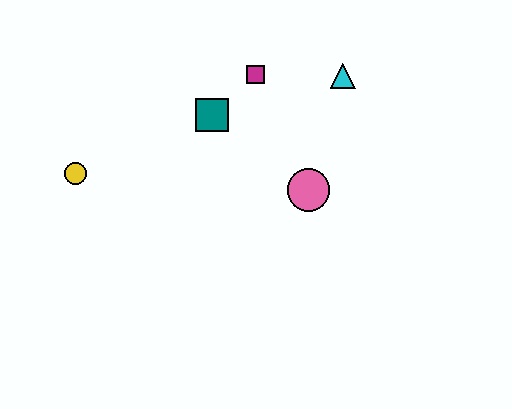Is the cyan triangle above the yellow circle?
Yes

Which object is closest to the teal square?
The magenta square is closest to the teal square.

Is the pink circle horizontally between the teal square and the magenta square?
No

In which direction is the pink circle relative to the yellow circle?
The pink circle is to the right of the yellow circle.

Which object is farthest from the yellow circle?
The cyan triangle is farthest from the yellow circle.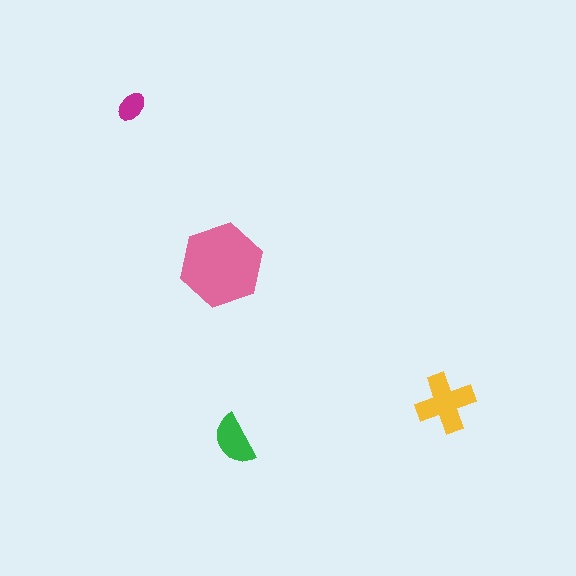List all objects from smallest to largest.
The magenta ellipse, the green semicircle, the yellow cross, the pink hexagon.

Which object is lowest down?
The green semicircle is bottommost.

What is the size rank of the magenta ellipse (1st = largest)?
4th.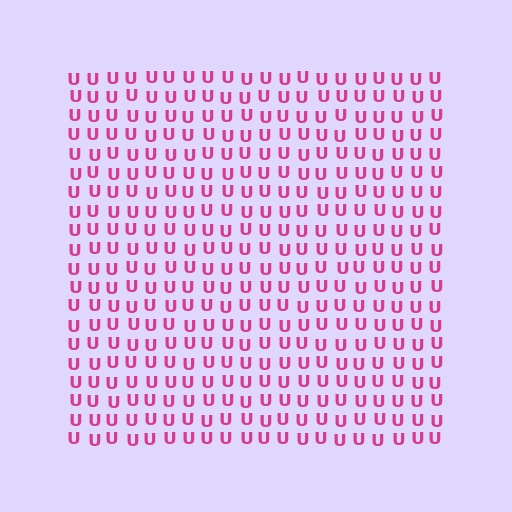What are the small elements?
The small elements are letter U's.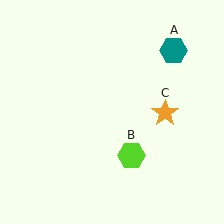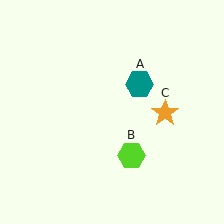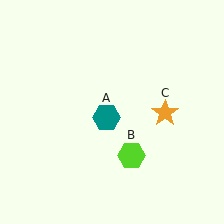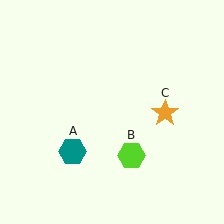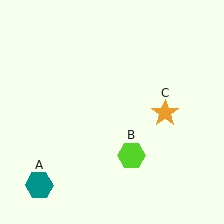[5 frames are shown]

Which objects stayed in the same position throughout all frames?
Lime hexagon (object B) and orange star (object C) remained stationary.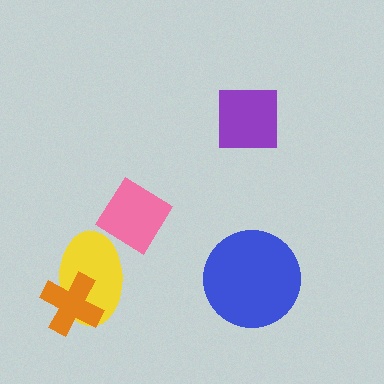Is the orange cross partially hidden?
No, no other shape covers it.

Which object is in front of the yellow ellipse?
The orange cross is in front of the yellow ellipse.